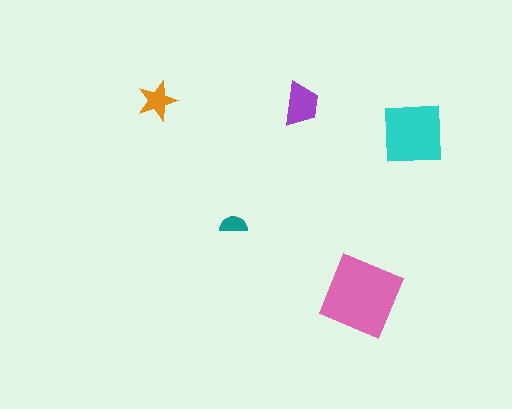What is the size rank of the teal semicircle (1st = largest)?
5th.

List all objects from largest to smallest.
The pink diamond, the cyan square, the purple trapezoid, the orange star, the teal semicircle.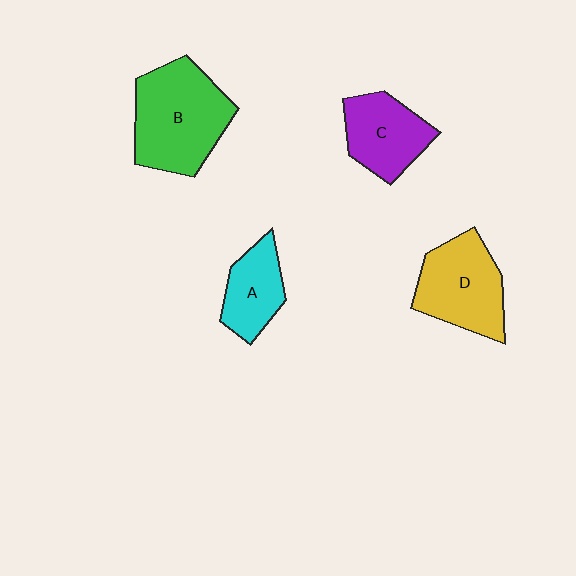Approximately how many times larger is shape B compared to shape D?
Approximately 1.3 times.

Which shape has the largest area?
Shape B (green).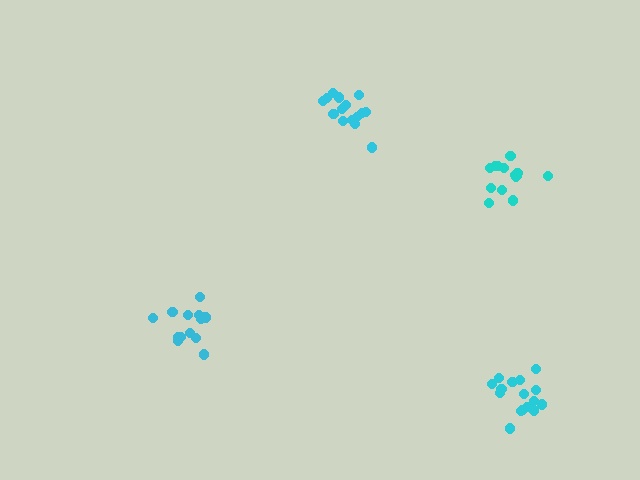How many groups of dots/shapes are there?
There are 4 groups.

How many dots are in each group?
Group 1: 15 dots, Group 2: 16 dots, Group 3: 14 dots, Group 4: 13 dots (58 total).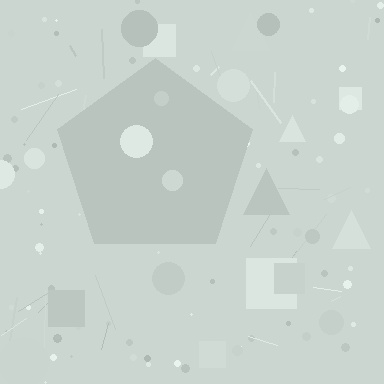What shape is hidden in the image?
A pentagon is hidden in the image.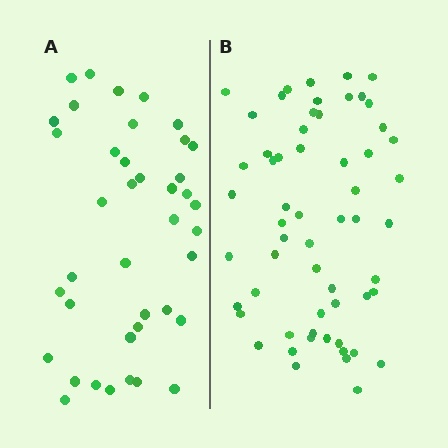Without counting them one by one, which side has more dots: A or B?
Region B (the right region) has more dots.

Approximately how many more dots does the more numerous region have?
Region B has approximately 20 more dots than region A.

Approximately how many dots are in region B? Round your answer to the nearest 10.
About 60 dots. (The exact count is 59, which rounds to 60.)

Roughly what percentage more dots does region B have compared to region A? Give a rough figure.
About 50% more.